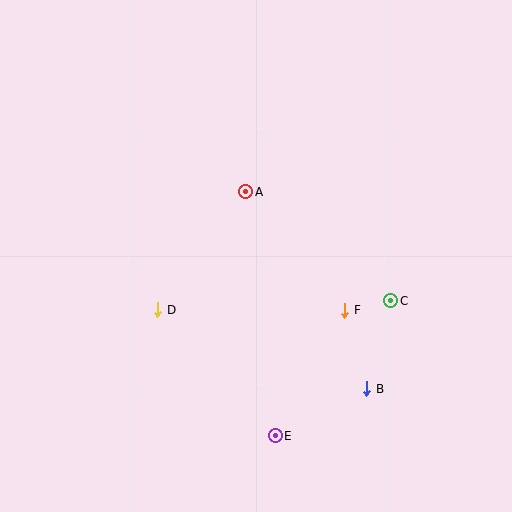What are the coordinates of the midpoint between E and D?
The midpoint between E and D is at (217, 373).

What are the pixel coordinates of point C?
Point C is at (391, 301).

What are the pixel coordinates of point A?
Point A is at (246, 192).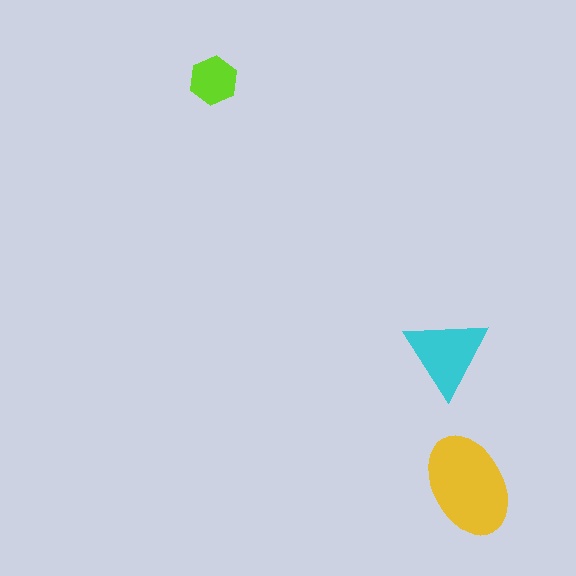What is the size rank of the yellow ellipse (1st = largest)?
1st.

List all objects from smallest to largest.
The lime hexagon, the cyan triangle, the yellow ellipse.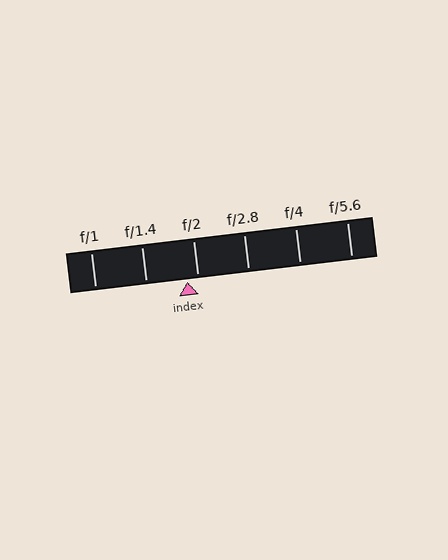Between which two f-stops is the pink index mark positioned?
The index mark is between f/1.4 and f/2.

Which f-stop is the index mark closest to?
The index mark is closest to f/2.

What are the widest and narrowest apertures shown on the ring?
The widest aperture shown is f/1 and the narrowest is f/5.6.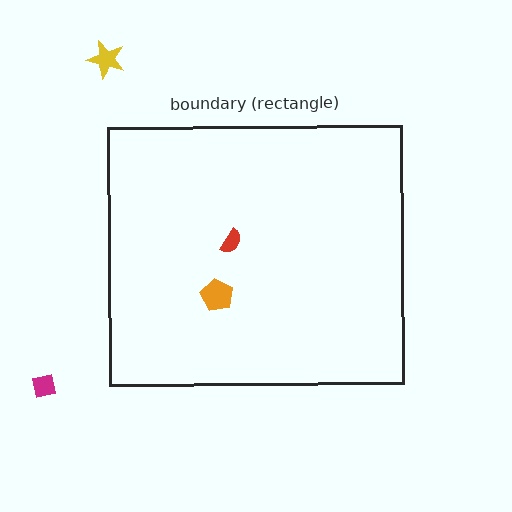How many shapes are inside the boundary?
2 inside, 2 outside.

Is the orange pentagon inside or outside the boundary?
Inside.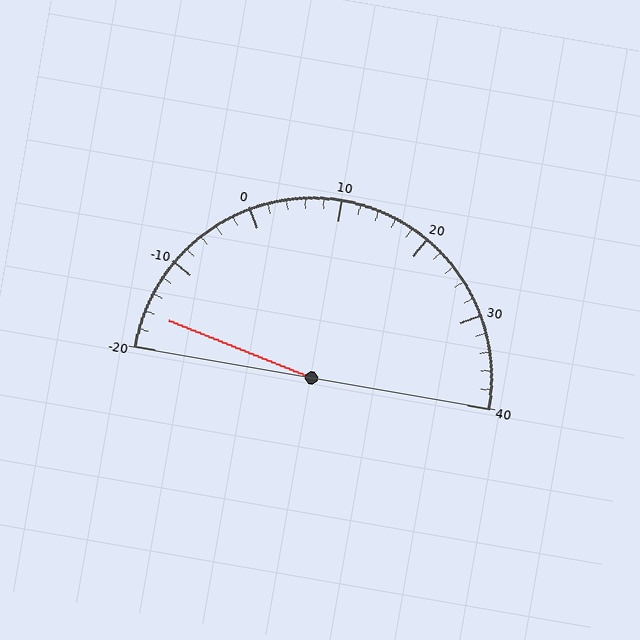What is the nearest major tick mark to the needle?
The nearest major tick mark is -20.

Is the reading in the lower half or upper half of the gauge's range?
The reading is in the lower half of the range (-20 to 40).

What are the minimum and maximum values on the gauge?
The gauge ranges from -20 to 40.